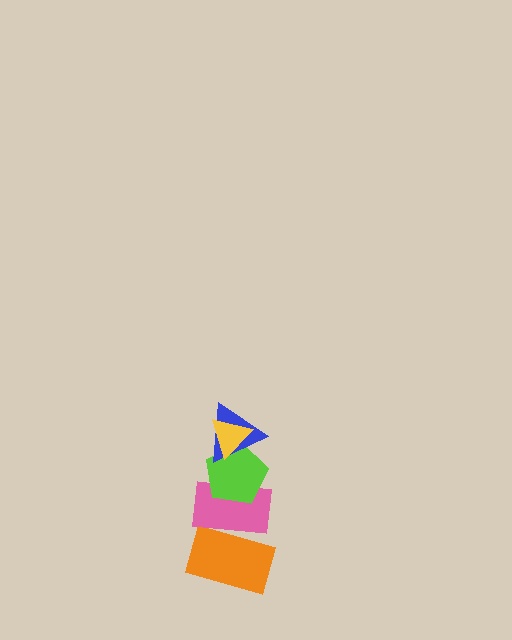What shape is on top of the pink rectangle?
The lime pentagon is on top of the pink rectangle.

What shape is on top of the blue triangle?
The yellow triangle is on top of the blue triangle.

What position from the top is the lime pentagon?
The lime pentagon is 3rd from the top.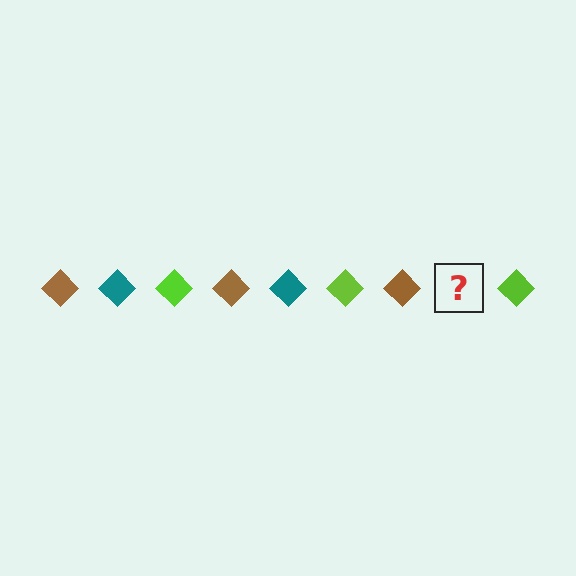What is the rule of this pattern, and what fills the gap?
The rule is that the pattern cycles through brown, teal, lime diamonds. The gap should be filled with a teal diamond.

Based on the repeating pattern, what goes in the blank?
The blank should be a teal diamond.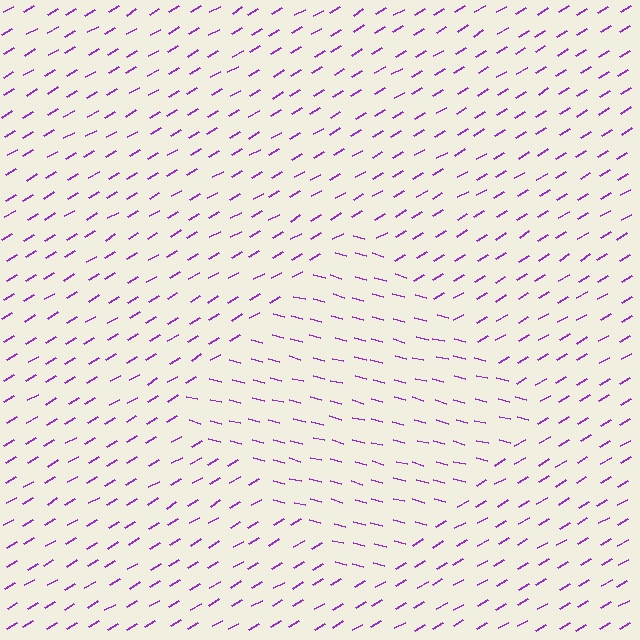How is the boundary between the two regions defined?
The boundary is defined purely by a change in line orientation (approximately 45 degrees difference). All lines are the same color and thickness.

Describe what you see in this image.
The image is filled with small purple line segments. A diamond region in the image has lines oriented differently from the surrounding lines, creating a visible texture boundary.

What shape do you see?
I see a diamond.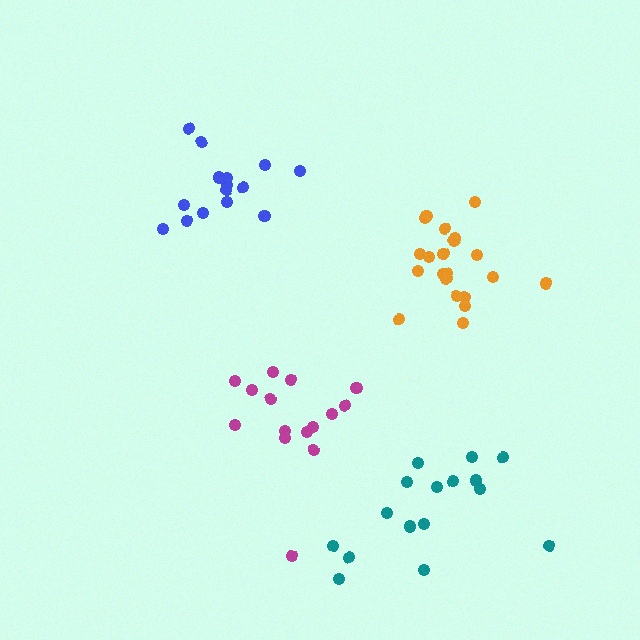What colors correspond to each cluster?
The clusters are colored: orange, magenta, teal, blue.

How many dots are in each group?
Group 1: 21 dots, Group 2: 15 dots, Group 3: 16 dots, Group 4: 15 dots (67 total).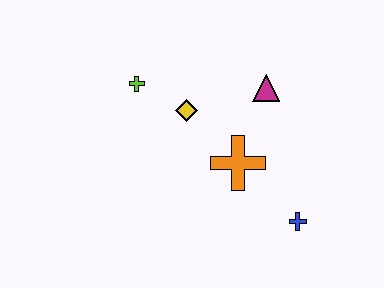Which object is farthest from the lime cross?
The blue cross is farthest from the lime cross.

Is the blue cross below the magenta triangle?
Yes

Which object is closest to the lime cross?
The yellow diamond is closest to the lime cross.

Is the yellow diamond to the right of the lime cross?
Yes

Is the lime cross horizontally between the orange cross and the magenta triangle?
No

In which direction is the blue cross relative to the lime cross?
The blue cross is to the right of the lime cross.